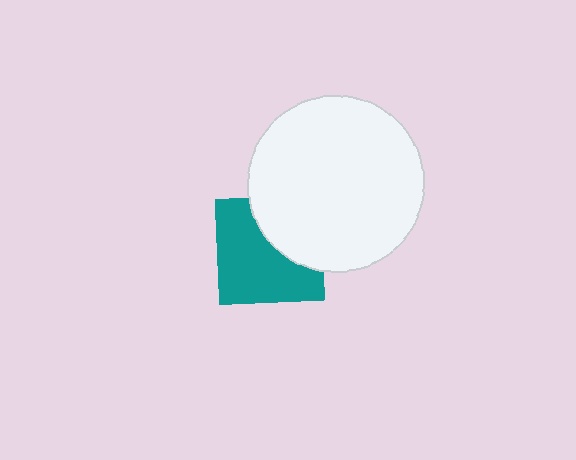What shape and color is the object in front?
The object in front is a white circle.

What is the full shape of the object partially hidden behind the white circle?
The partially hidden object is a teal square.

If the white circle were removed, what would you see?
You would see the complete teal square.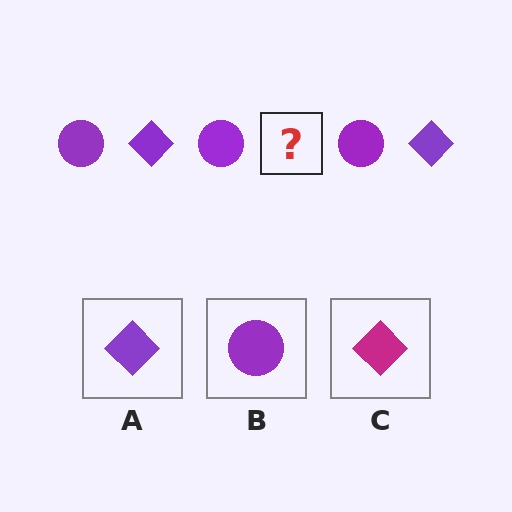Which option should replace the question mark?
Option A.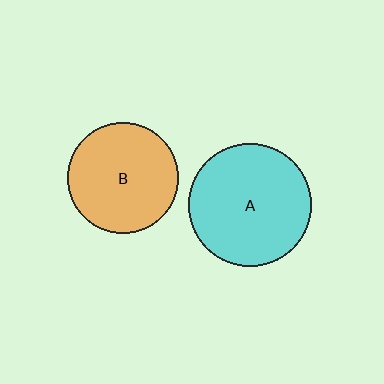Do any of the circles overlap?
No, none of the circles overlap.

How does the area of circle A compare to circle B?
Approximately 1.2 times.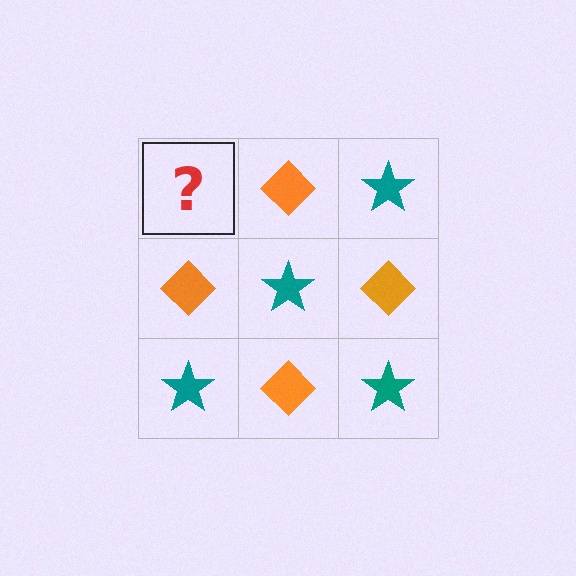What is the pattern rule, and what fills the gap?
The rule is that it alternates teal star and orange diamond in a checkerboard pattern. The gap should be filled with a teal star.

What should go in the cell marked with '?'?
The missing cell should contain a teal star.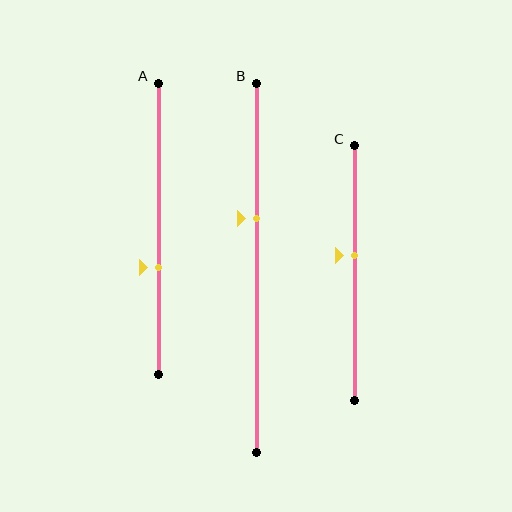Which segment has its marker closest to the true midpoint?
Segment C has its marker closest to the true midpoint.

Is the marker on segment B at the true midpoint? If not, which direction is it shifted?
No, the marker on segment B is shifted upward by about 13% of the segment length.